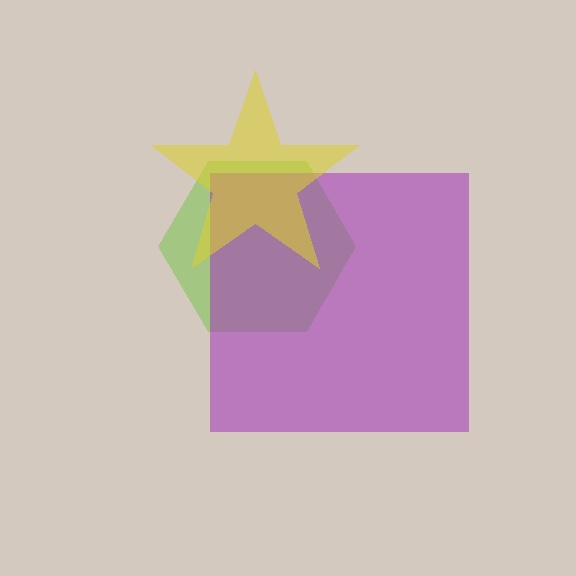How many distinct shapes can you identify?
There are 3 distinct shapes: a lime hexagon, a purple square, a yellow star.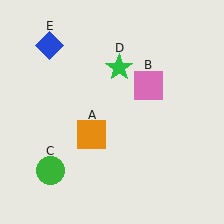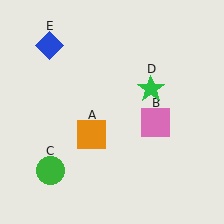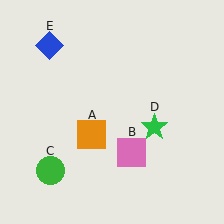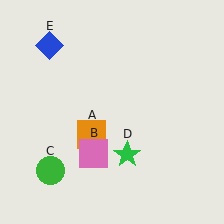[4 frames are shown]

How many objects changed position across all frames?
2 objects changed position: pink square (object B), green star (object D).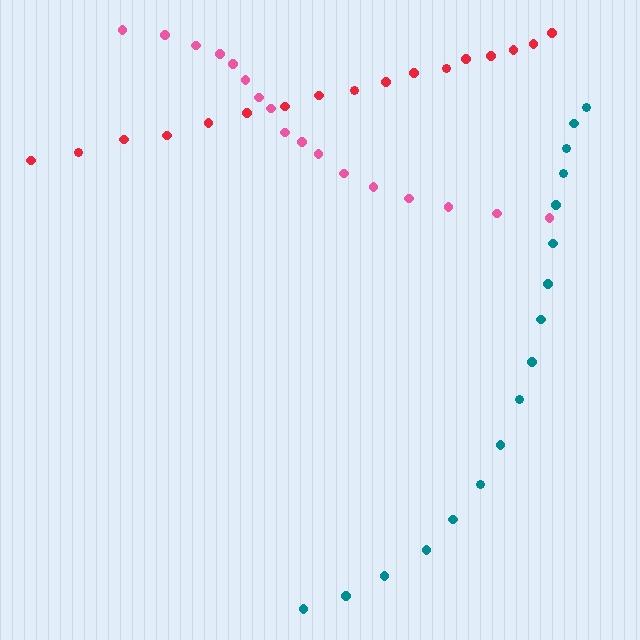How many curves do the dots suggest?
There are 3 distinct paths.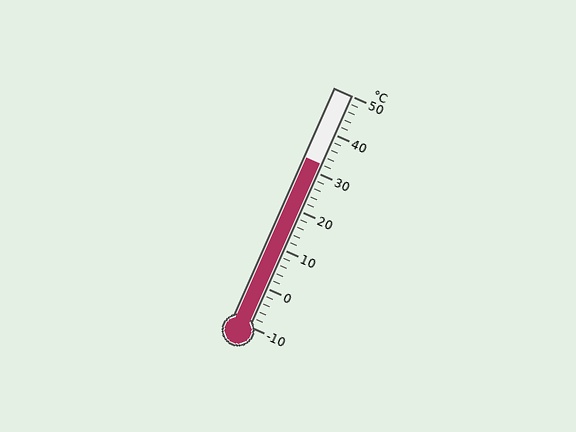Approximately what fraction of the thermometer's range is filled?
The thermometer is filled to approximately 70% of its range.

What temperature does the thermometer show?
The thermometer shows approximately 32°C.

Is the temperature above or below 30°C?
The temperature is above 30°C.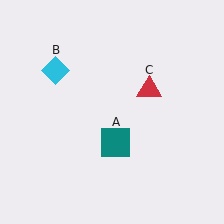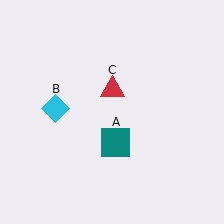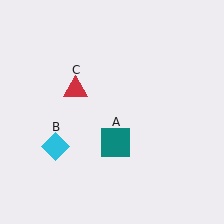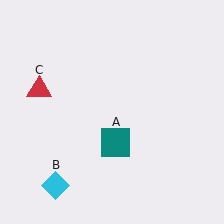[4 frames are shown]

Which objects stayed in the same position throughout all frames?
Teal square (object A) remained stationary.